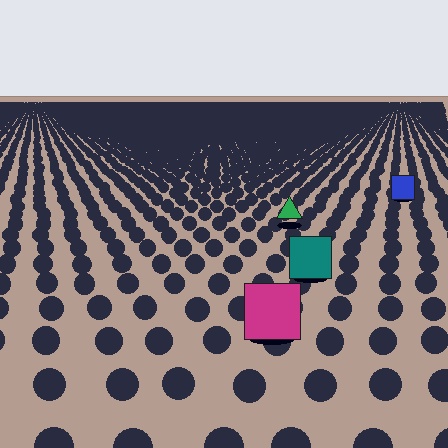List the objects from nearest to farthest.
From nearest to farthest: the magenta square, the teal square, the green triangle, the blue square.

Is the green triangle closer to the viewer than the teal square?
No. The teal square is closer — you can tell from the texture gradient: the ground texture is coarser near it.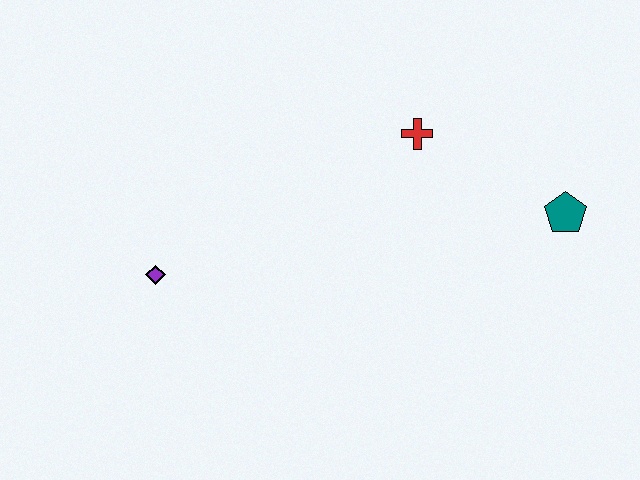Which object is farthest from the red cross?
The purple diamond is farthest from the red cross.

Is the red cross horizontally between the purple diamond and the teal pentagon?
Yes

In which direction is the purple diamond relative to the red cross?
The purple diamond is to the left of the red cross.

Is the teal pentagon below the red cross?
Yes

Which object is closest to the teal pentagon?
The red cross is closest to the teal pentagon.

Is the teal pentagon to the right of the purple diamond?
Yes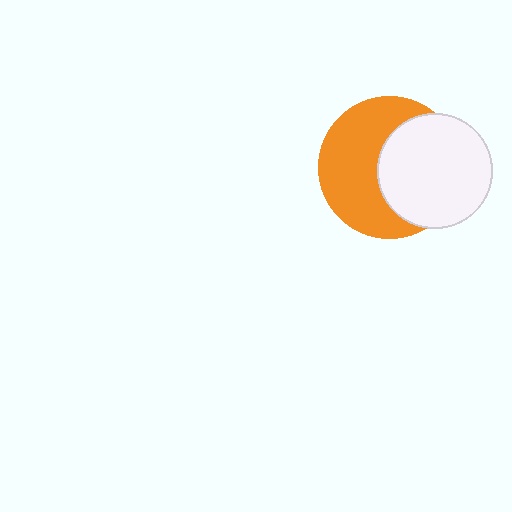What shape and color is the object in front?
The object in front is a white circle.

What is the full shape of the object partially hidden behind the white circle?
The partially hidden object is an orange circle.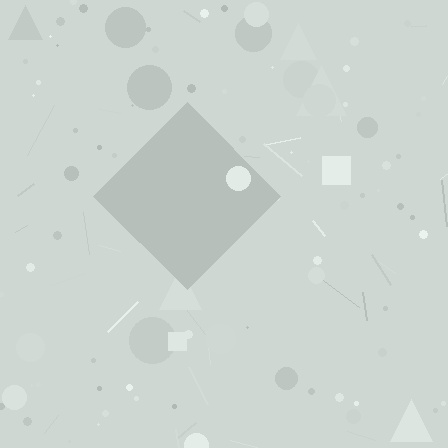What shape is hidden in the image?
A diamond is hidden in the image.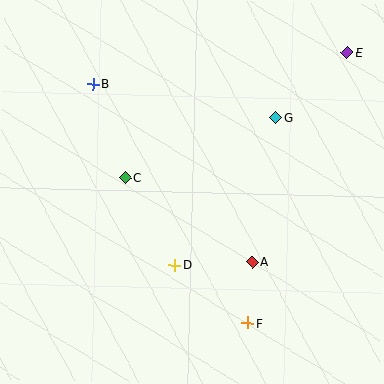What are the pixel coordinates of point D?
Point D is at (175, 265).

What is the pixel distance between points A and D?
The distance between A and D is 78 pixels.